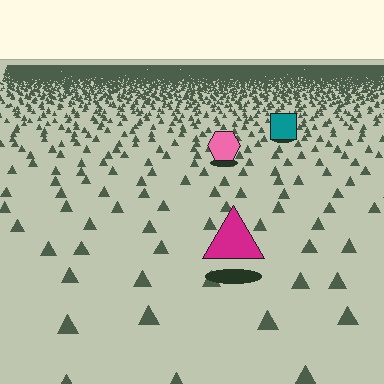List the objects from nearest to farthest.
From nearest to farthest: the magenta triangle, the pink hexagon, the teal square.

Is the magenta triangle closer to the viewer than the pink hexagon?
Yes. The magenta triangle is closer — you can tell from the texture gradient: the ground texture is coarser near it.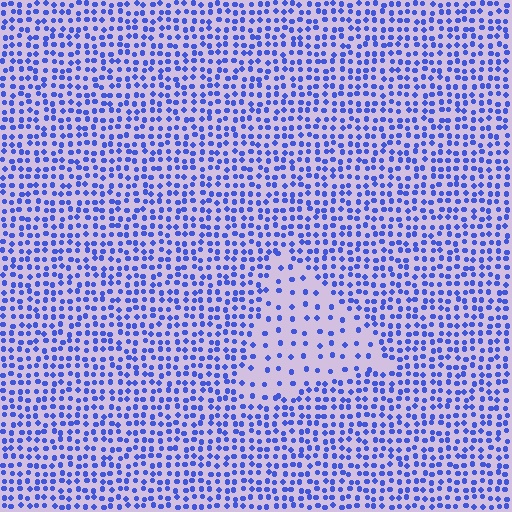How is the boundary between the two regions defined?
The boundary is defined by a change in element density (approximately 2.5x ratio). All elements are the same color, size, and shape.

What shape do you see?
I see a triangle.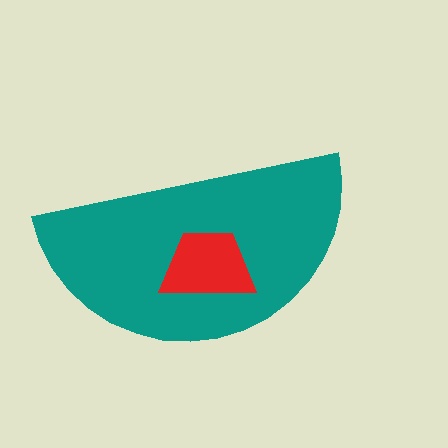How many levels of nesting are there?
2.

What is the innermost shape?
The red trapezoid.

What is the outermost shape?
The teal semicircle.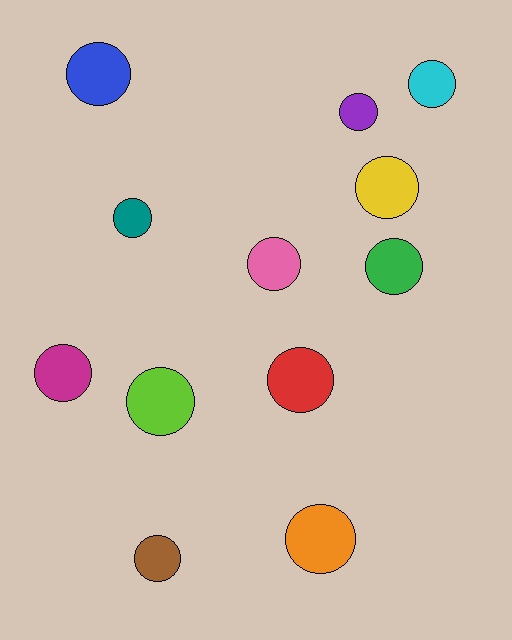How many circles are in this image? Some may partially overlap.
There are 12 circles.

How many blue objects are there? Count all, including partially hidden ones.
There is 1 blue object.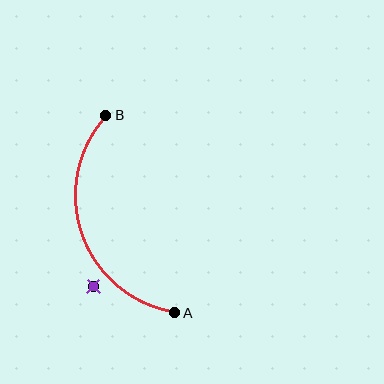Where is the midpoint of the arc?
The arc midpoint is the point on the curve farthest from the straight line joining A and B. It sits to the left of that line.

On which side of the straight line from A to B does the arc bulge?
The arc bulges to the left of the straight line connecting A and B.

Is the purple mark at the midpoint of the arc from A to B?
No — the purple mark does not lie on the arc at all. It sits slightly outside the curve.